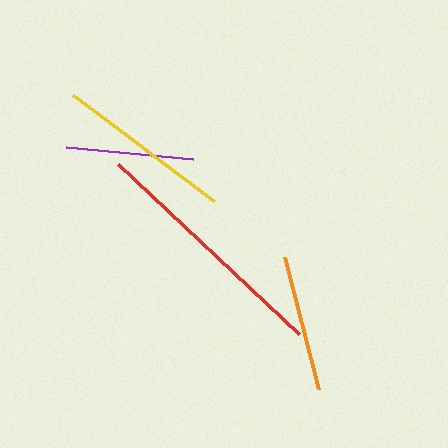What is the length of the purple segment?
The purple segment is approximately 127 pixels long.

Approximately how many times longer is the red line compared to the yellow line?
The red line is approximately 1.4 times the length of the yellow line.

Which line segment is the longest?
The red line is the longest at approximately 248 pixels.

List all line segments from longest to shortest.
From longest to shortest: red, yellow, orange, purple.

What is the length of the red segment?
The red segment is approximately 248 pixels long.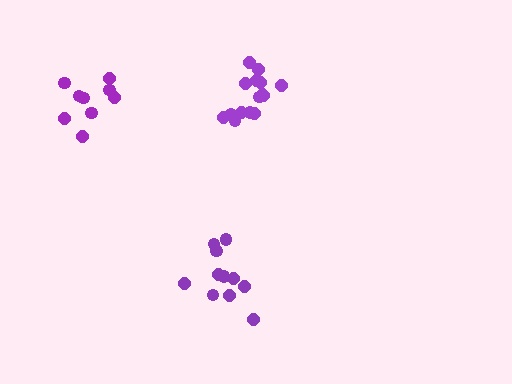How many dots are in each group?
Group 1: 15 dots, Group 2: 9 dots, Group 3: 11 dots (35 total).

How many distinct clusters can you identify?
There are 3 distinct clusters.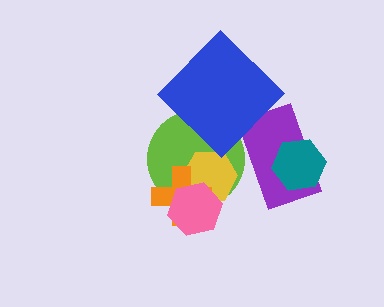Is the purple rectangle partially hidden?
Yes, it is partially covered by another shape.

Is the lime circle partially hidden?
Yes, it is partially covered by another shape.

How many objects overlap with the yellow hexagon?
3 objects overlap with the yellow hexagon.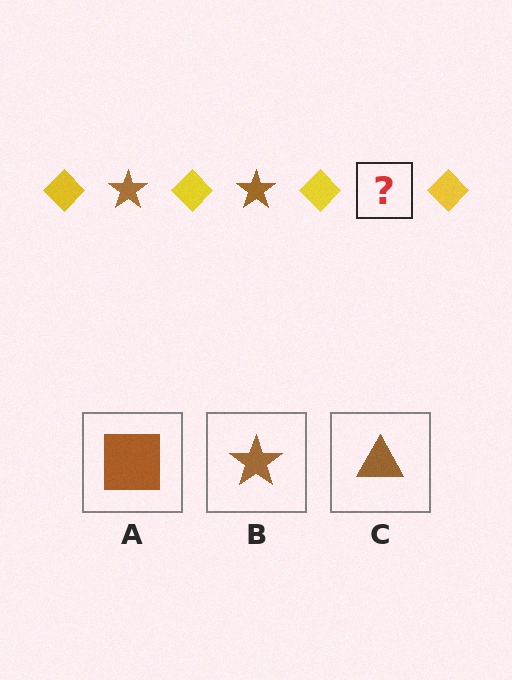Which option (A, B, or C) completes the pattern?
B.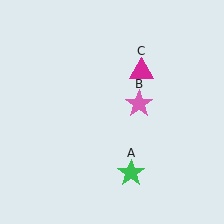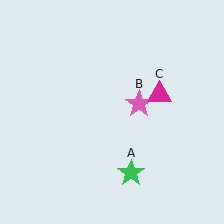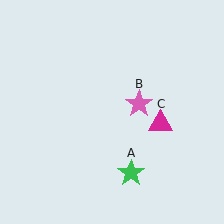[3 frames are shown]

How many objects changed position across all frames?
1 object changed position: magenta triangle (object C).